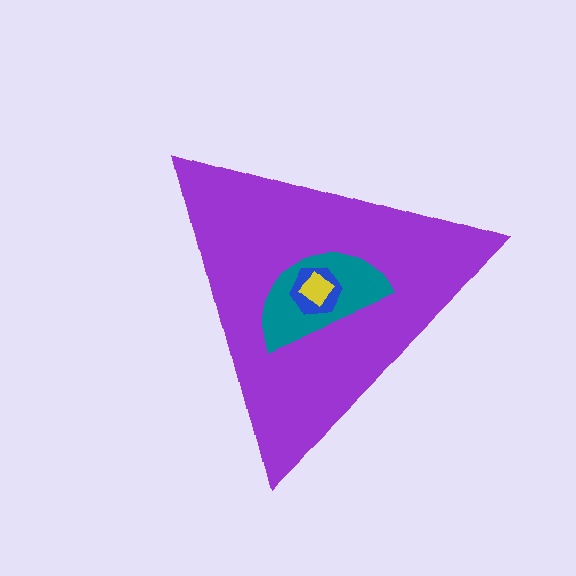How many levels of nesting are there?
4.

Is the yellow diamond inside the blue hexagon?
Yes.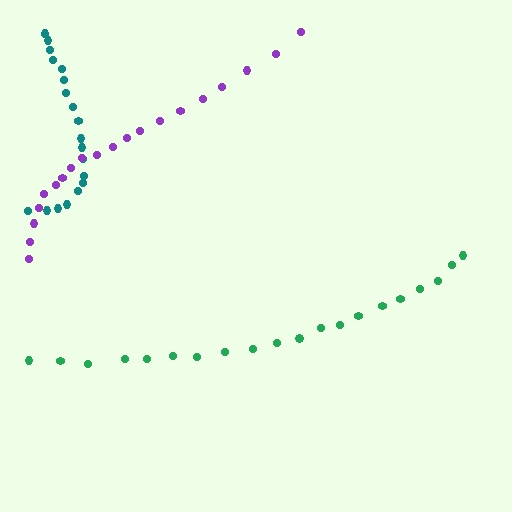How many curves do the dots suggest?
There are 3 distinct paths.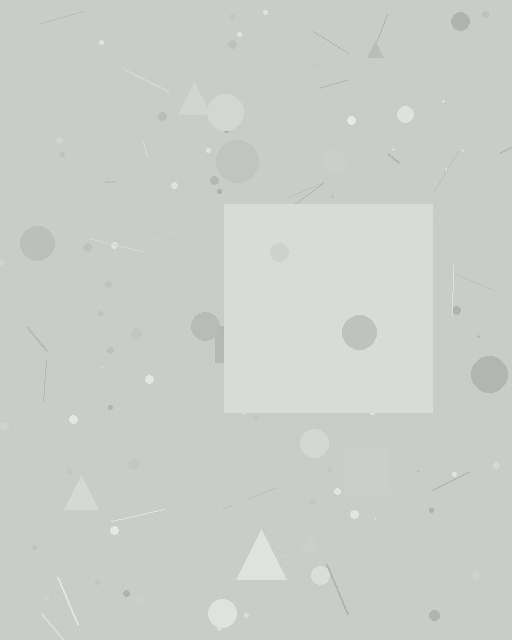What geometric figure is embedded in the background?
A square is embedded in the background.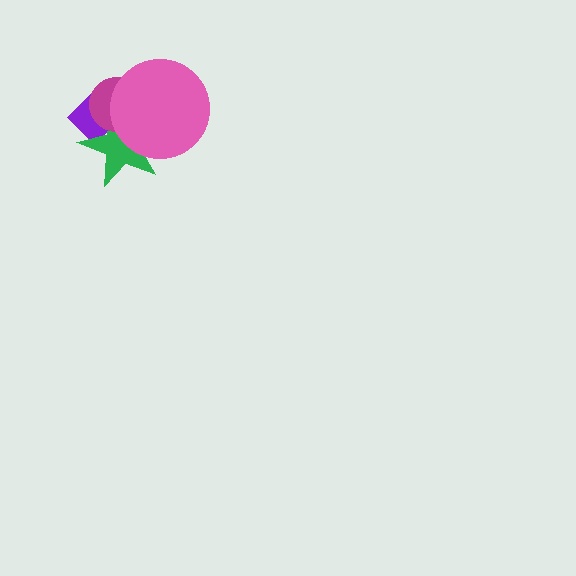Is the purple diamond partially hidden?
Yes, it is partially covered by another shape.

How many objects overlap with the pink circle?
3 objects overlap with the pink circle.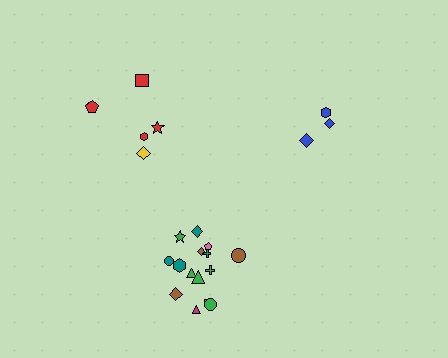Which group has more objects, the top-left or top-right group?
The top-left group.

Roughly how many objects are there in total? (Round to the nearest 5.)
Roughly 25 objects in total.